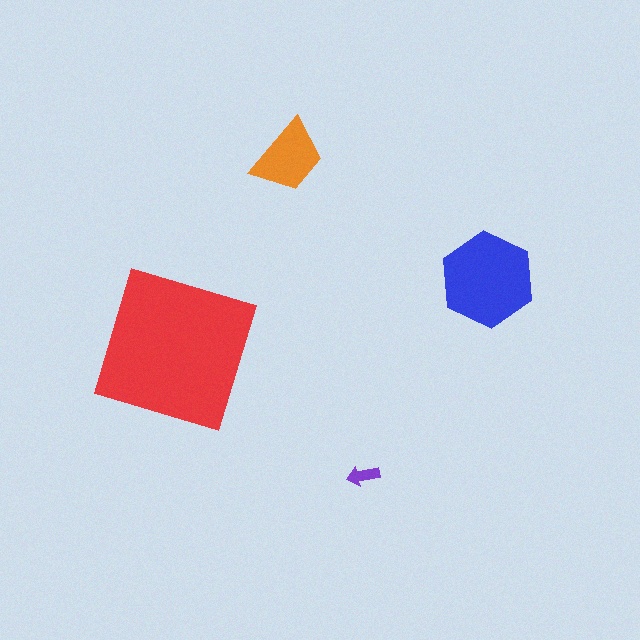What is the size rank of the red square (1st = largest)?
1st.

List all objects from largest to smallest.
The red square, the blue hexagon, the orange trapezoid, the purple arrow.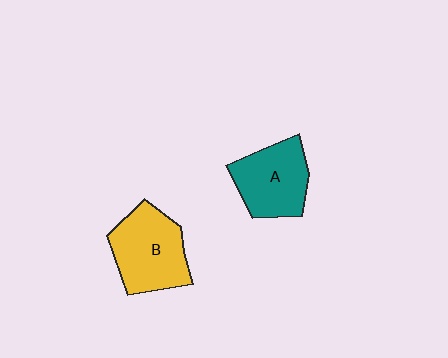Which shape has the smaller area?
Shape A (teal).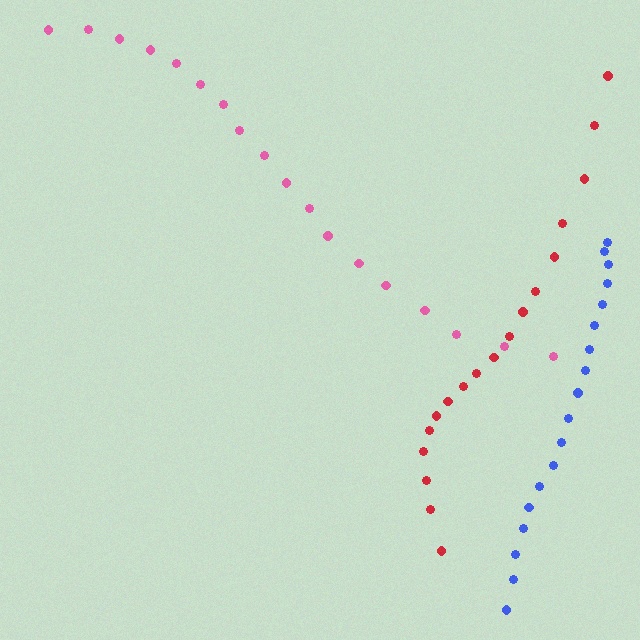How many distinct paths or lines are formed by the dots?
There are 3 distinct paths.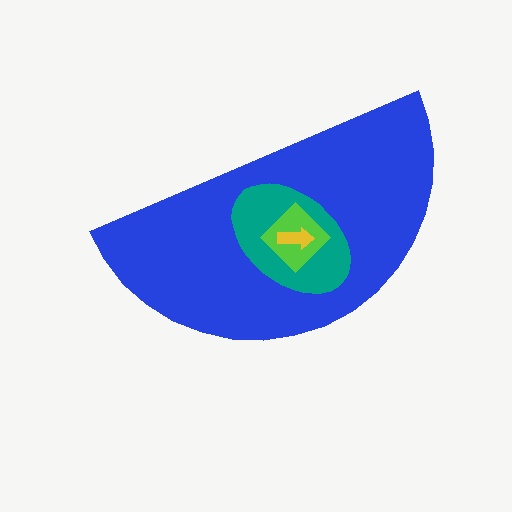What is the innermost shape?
The yellow arrow.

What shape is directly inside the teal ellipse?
The lime diamond.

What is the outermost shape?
The blue semicircle.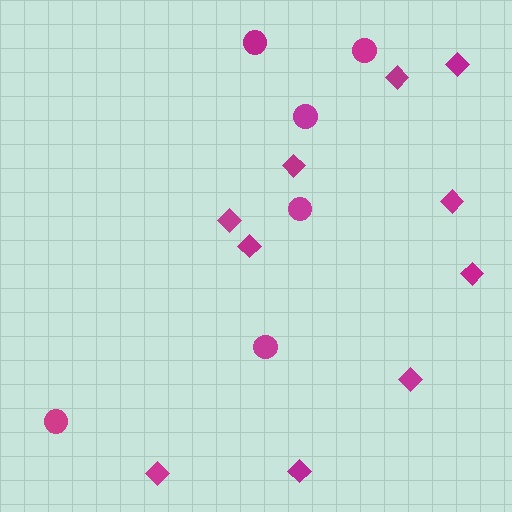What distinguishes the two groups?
There are 2 groups: one group of diamonds (10) and one group of circles (6).